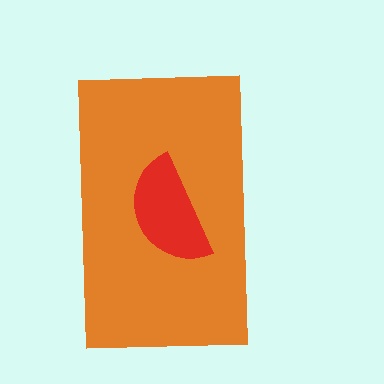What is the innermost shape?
The red semicircle.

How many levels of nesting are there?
2.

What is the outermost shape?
The orange rectangle.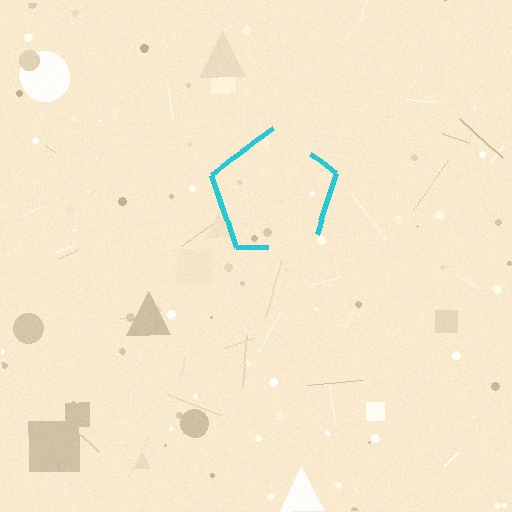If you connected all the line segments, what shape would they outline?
They would outline a pentagon.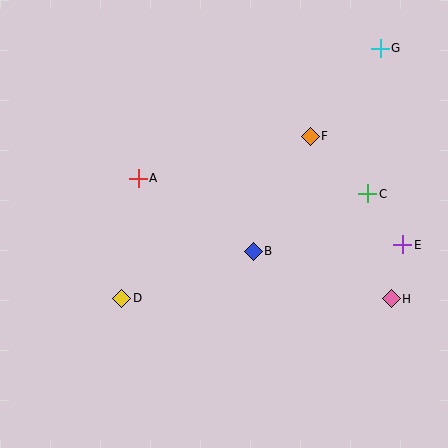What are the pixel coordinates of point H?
Point H is at (391, 299).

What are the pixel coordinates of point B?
Point B is at (253, 251).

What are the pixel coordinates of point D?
Point D is at (122, 298).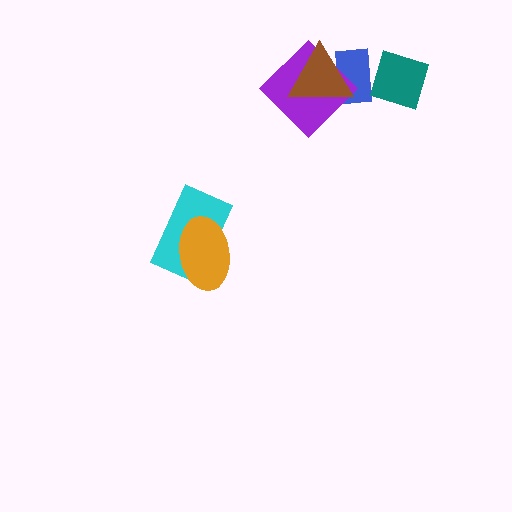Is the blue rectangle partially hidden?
Yes, it is partially covered by another shape.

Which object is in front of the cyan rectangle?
The orange ellipse is in front of the cyan rectangle.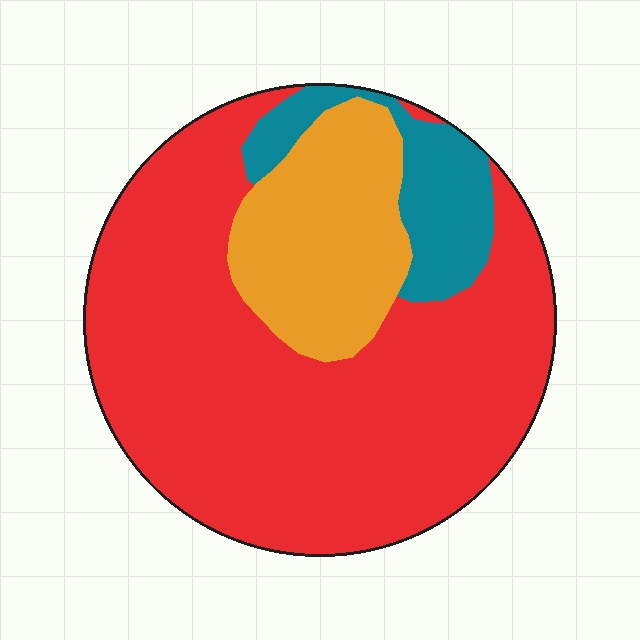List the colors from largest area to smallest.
From largest to smallest: red, orange, teal.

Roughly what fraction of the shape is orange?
Orange takes up between a sixth and a third of the shape.